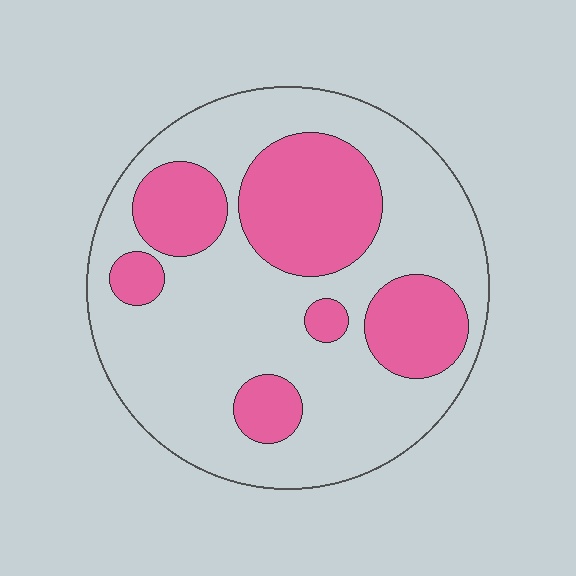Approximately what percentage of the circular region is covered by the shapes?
Approximately 30%.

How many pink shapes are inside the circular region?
6.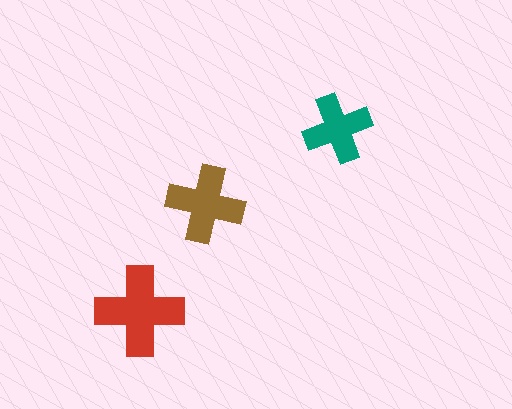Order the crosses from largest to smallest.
the red one, the brown one, the teal one.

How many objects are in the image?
There are 3 objects in the image.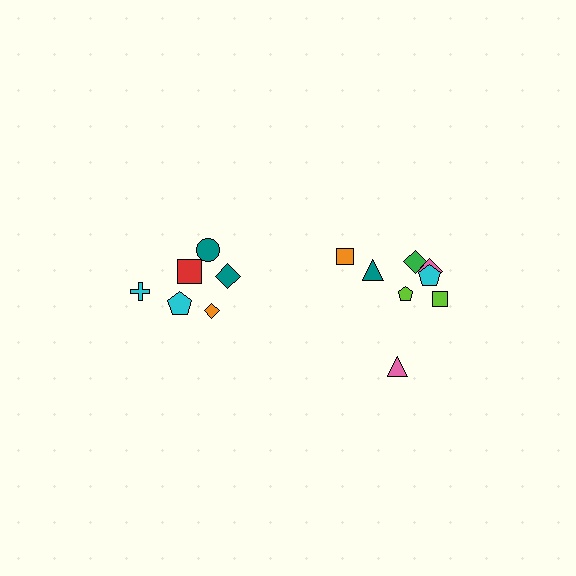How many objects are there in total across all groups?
There are 14 objects.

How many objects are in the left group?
There are 6 objects.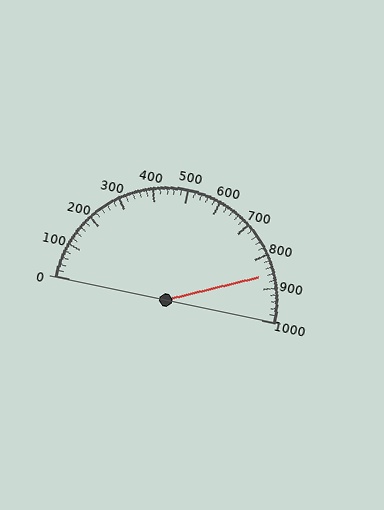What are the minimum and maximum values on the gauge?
The gauge ranges from 0 to 1000.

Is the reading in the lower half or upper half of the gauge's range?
The reading is in the upper half of the range (0 to 1000).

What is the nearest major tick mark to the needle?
The nearest major tick mark is 900.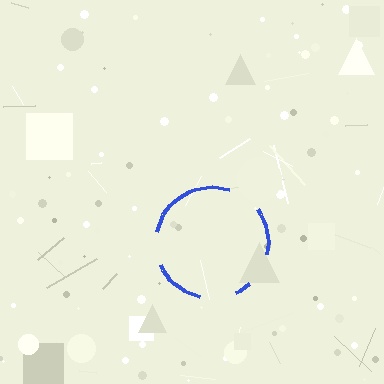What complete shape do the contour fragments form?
The contour fragments form a circle.